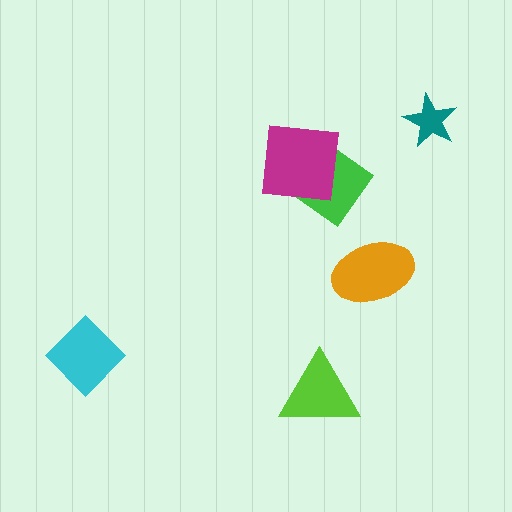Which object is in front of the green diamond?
The magenta square is in front of the green diamond.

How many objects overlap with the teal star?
0 objects overlap with the teal star.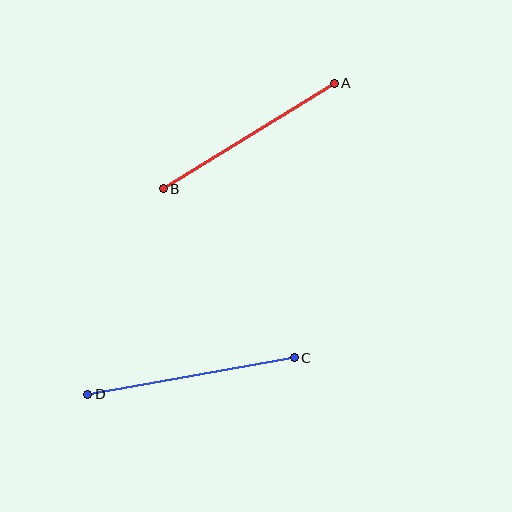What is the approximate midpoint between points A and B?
The midpoint is at approximately (249, 136) pixels.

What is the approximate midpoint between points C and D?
The midpoint is at approximately (191, 376) pixels.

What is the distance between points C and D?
The distance is approximately 210 pixels.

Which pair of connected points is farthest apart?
Points C and D are farthest apart.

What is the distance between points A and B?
The distance is approximately 201 pixels.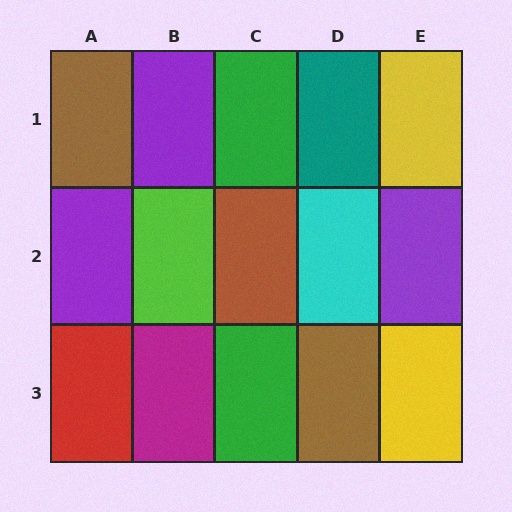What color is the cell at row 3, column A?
Red.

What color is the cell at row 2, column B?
Lime.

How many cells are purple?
3 cells are purple.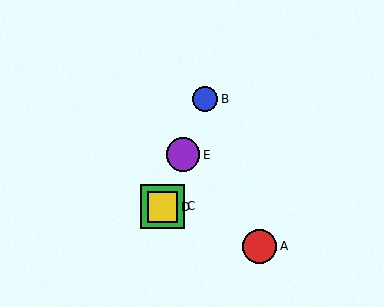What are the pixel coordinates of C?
Object C is at (163, 206).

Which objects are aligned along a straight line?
Objects B, C, D, E are aligned along a straight line.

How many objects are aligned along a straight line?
4 objects (B, C, D, E) are aligned along a straight line.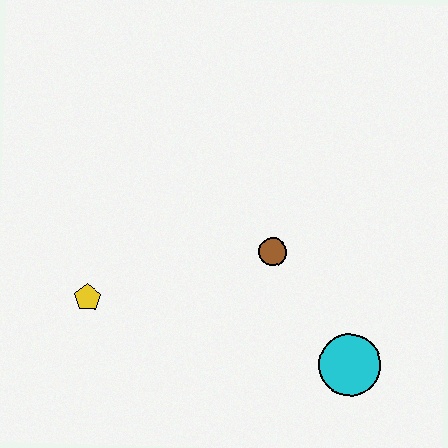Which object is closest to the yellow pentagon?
The brown circle is closest to the yellow pentagon.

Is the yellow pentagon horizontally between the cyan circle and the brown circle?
No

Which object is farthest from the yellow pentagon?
The cyan circle is farthest from the yellow pentagon.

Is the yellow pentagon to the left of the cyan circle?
Yes